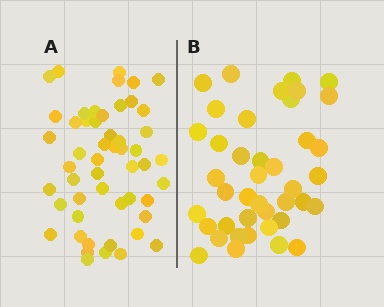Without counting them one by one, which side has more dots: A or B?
Region A (the left region) has more dots.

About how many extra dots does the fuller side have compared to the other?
Region A has roughly 12 or so more dots than region B.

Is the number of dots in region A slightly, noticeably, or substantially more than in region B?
Region A has noticeably more, but not dramatically so. The ratio is roughly 1.3 to 1.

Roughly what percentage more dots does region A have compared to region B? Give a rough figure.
About 25% more.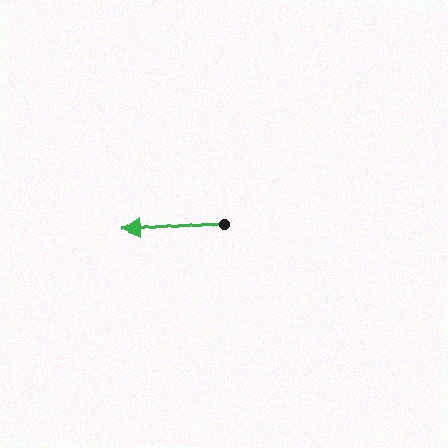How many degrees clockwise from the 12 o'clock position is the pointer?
Approximately 265 degrees.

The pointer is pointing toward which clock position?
Roughly 9 o'clock.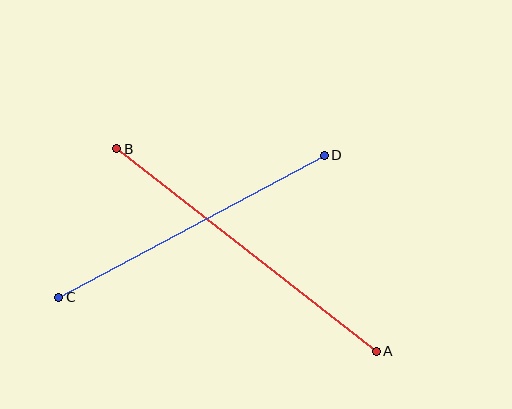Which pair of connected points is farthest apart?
Points A and B are farthest apart.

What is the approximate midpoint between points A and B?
The midpoint is at approximately (247, 250) pixels.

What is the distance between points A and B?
The distance is approximately 329 pixels.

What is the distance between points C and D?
The distance is approximately 301 pixels.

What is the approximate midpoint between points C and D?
The midpoint is at approximately (192, 226) pixels.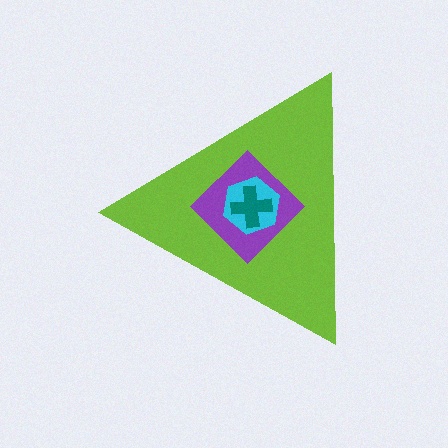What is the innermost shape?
The teal cross.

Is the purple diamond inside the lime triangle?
Yes.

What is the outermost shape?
The lime triangle.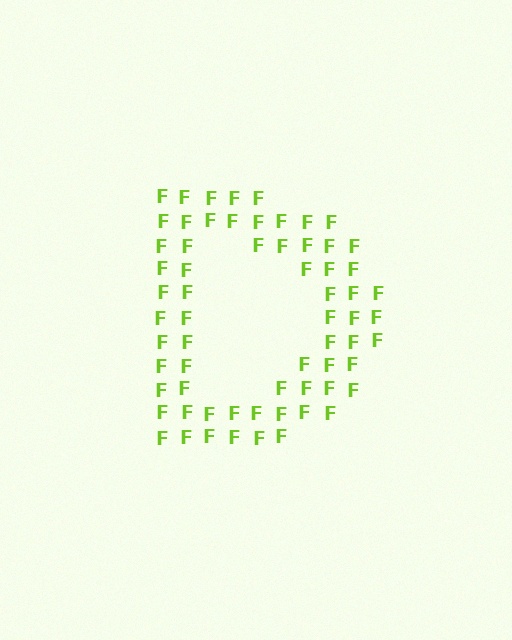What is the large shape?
The large shape is the letter D.